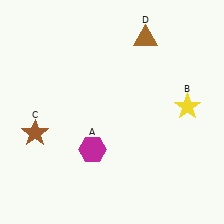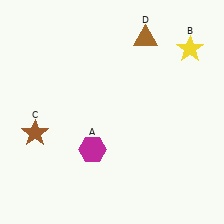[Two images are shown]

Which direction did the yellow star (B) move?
The yellow star (B) moved up.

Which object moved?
The yellow star (B) moved up.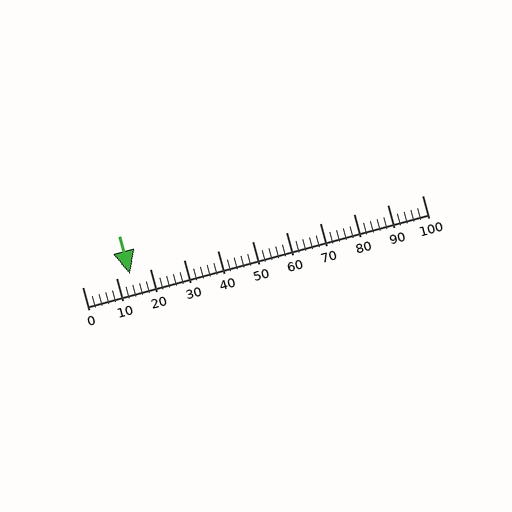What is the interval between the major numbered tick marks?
The major tick marks are spaced 10 units apart.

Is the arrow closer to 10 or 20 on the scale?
The arrow is closer to 10.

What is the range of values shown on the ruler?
The ruler shows values from 0 to 100.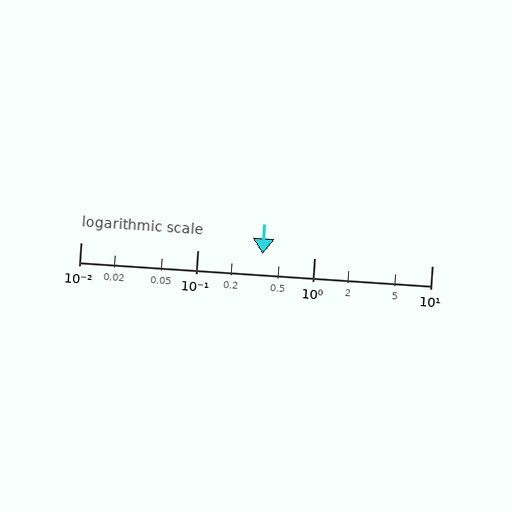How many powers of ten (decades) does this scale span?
The scale spans 3 decades, from 0.01 to 10.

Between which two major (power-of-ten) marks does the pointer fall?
The pointer is between 0.1 and 1.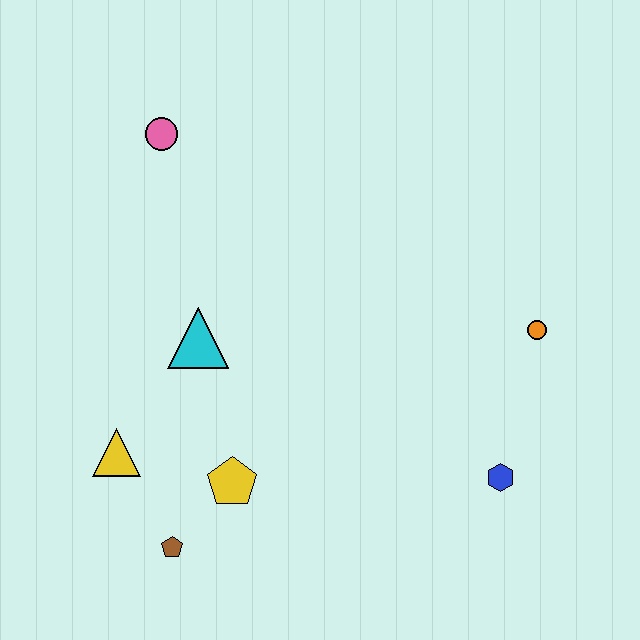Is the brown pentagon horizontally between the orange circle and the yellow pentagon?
No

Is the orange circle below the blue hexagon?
No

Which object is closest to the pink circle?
The cyan triangle is closest to the pink circle.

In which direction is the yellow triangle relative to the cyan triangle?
The yellow triangle is below the cyan triangle.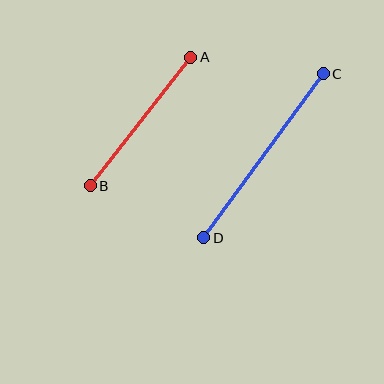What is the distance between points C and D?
The distance is approximately 203 pixels.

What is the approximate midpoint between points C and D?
The midpoint is at approximately (263, 156) pixels.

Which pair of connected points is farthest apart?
Points C and D are farthest apart.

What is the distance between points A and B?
The distance is approximately 163 pixels.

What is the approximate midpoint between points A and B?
The midpoint is at approximately (141, 122) pixels.